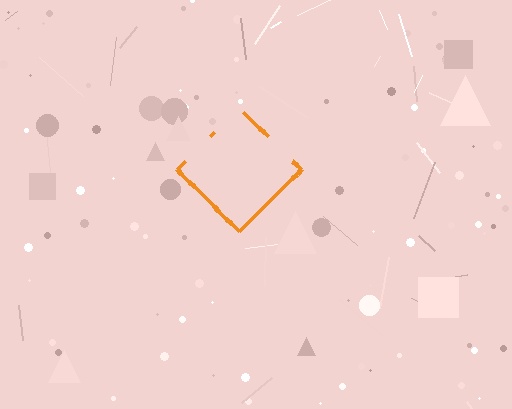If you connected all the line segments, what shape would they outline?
They would outline a diamond.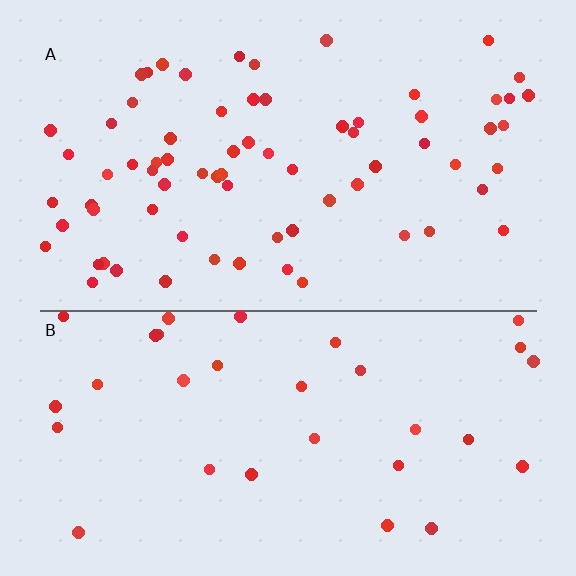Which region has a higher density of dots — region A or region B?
A (the top).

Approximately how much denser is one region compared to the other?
Approximately 2.2× — region A over region B.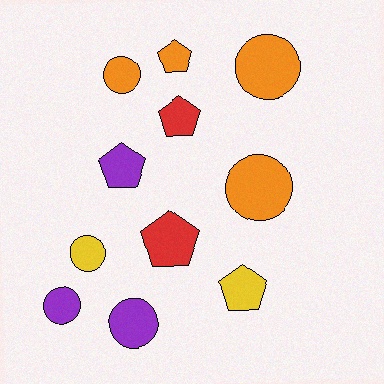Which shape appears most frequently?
Circle, with 6 objects.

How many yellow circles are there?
There is 1 yellow circle.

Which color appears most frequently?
Orange, with 4 objects.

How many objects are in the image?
There are 11 objects.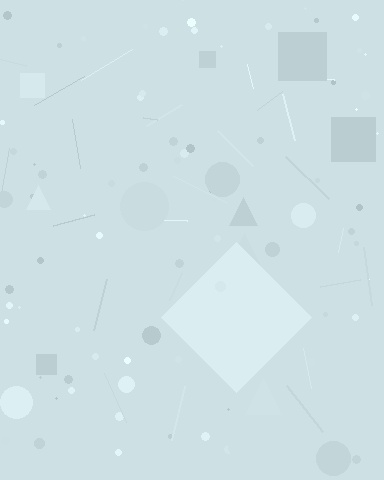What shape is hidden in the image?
A diamond is hidden in the image.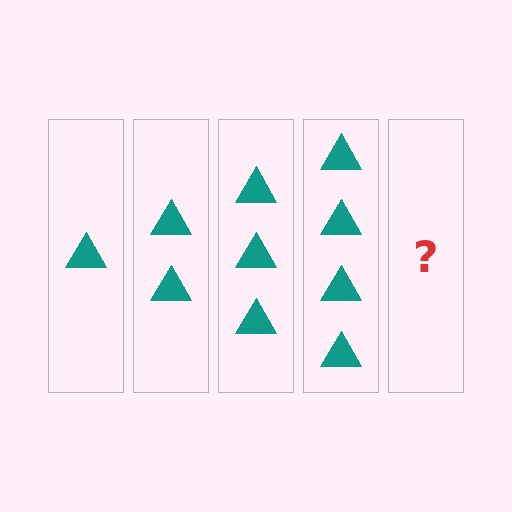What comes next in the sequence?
The next element should be 5 triangles.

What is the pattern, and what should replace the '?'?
The pattern is that each step adds one more triangle. The '?' should be 5 triangles.